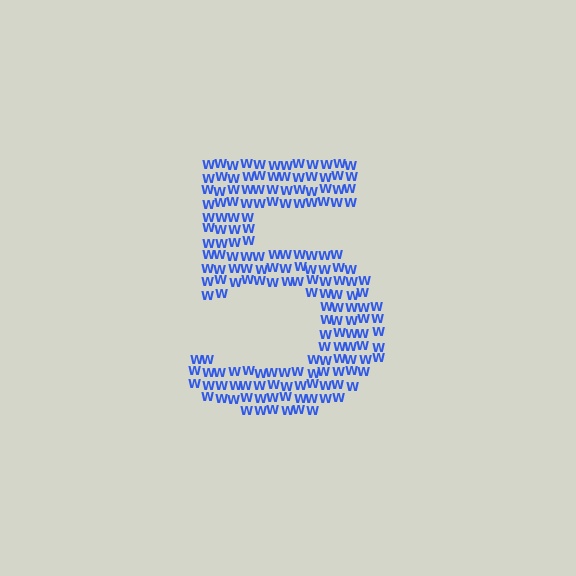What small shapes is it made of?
It is made of small letter W's.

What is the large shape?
The large shape is the digit 5.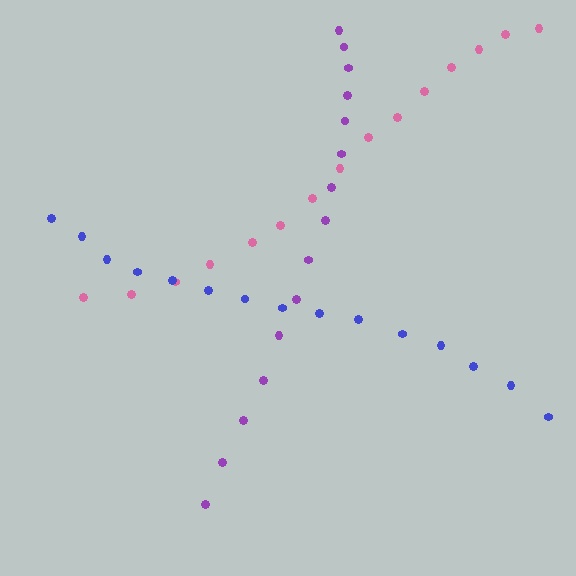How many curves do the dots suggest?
There are 3 distinct paths.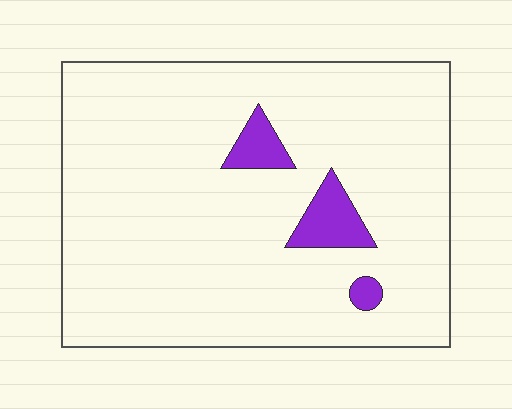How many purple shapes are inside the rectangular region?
3.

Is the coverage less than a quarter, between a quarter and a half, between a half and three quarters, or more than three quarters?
Less than a quarter.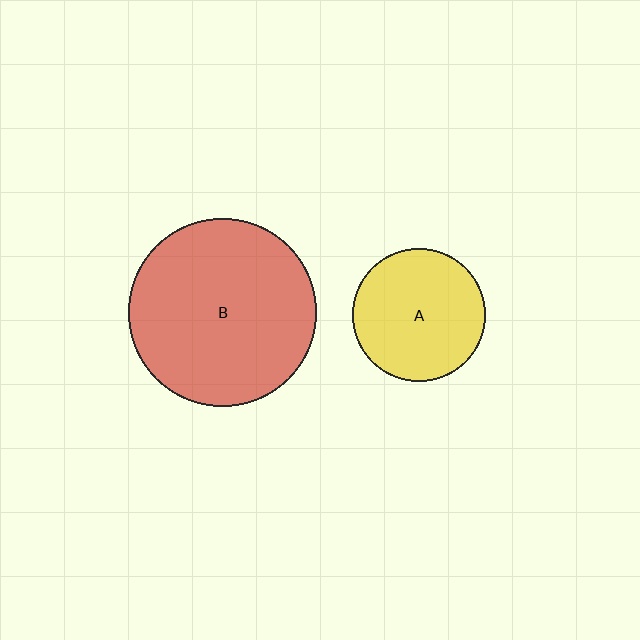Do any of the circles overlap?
No, none of the circles overlap.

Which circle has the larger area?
Circle B (red).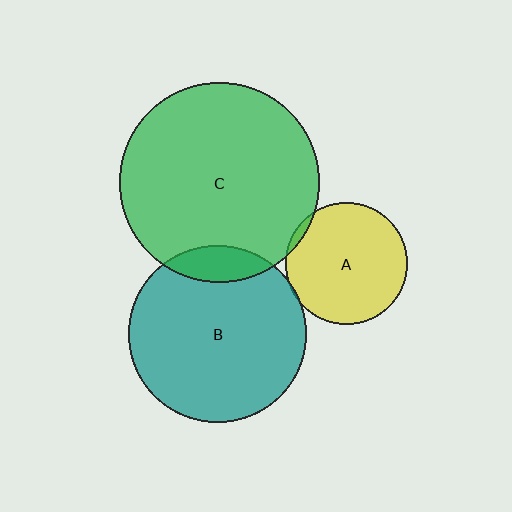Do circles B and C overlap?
Yes.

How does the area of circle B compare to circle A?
Approximately 2.1 times.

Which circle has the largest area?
Circle C (green).